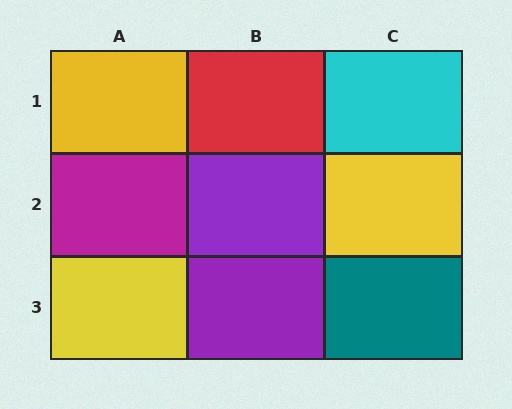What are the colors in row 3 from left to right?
Yellow, purple, teal.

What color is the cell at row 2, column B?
Purple.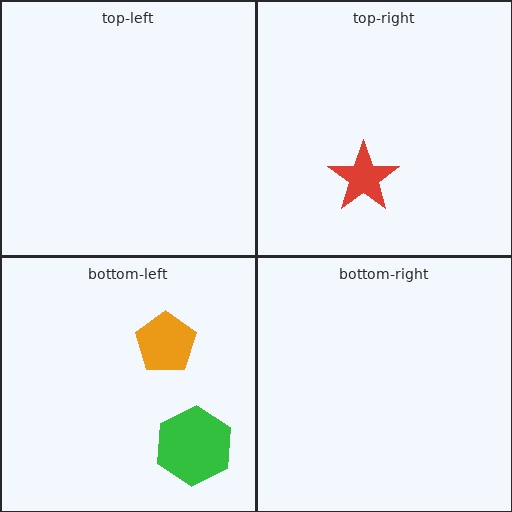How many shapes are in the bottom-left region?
2.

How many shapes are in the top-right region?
1.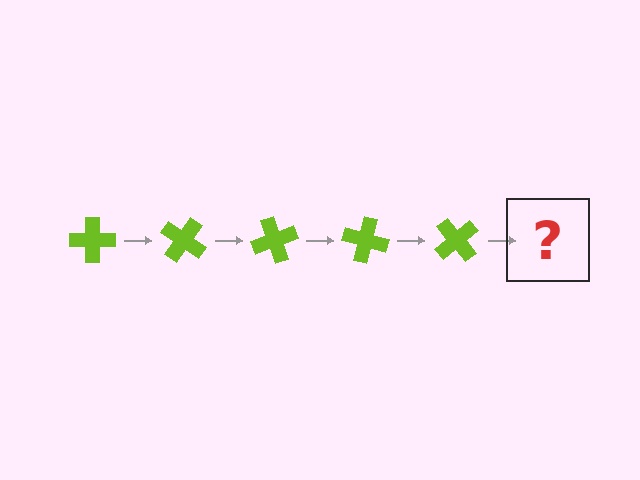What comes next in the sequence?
The next element should be a lime cross rotated 175 degrees.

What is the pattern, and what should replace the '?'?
The pattern is that the cross rotates 35 degrees each step. The '?' should be a lime cross rotated 175 degrees.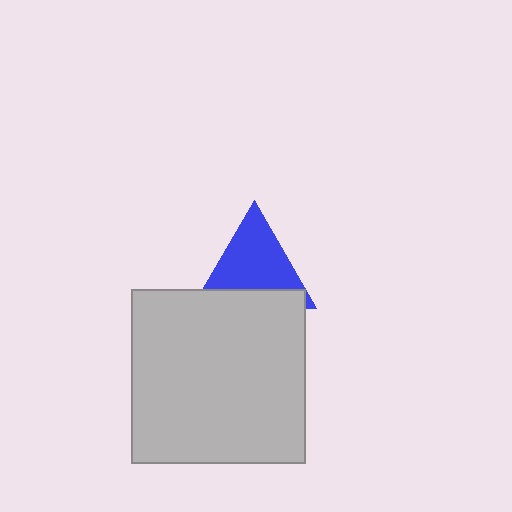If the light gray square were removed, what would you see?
You would see the complete blue triangle.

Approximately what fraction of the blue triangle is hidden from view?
Roughly 31% of the blue triangle is hidden behind the light gray square.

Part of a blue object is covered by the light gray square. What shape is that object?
It is a triangle.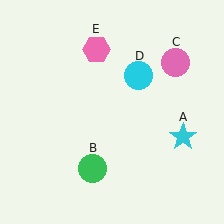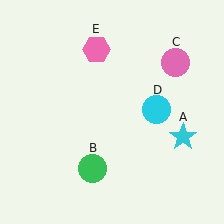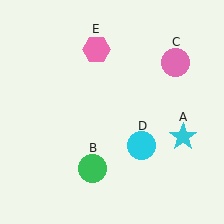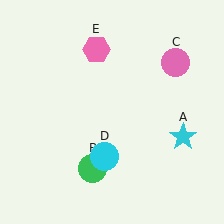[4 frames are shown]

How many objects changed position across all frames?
1 object changed position: cyan circle (object D).